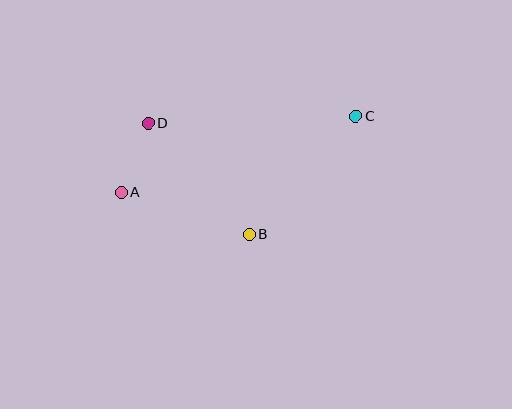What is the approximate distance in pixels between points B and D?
The distance between B and D is approximately 150 pixels.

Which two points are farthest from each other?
Points A and C are farthest from each other.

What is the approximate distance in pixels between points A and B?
The distance between A and B is approximately 135 pixels.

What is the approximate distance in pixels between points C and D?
The distance between C and D is approximately 207 pixels.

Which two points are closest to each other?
Points A and D are closest to each other.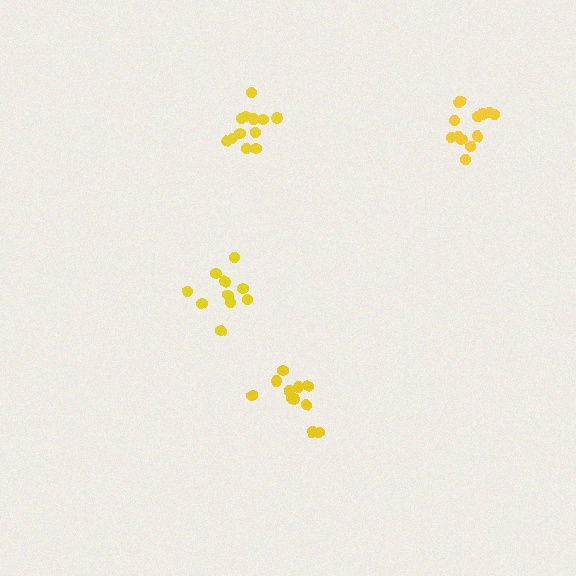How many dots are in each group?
Group 1: 10 dots, Group 2: 12 dots, Group 3: 13 dots, Group 4: 11 dots (46 total).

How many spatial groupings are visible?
There are 4 spatial groupings.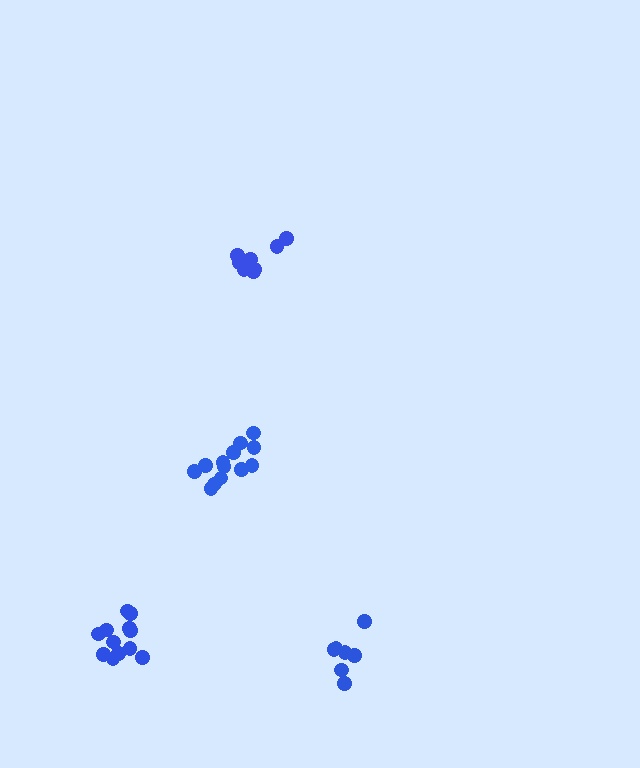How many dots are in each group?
Group 1: 12 dots, Group 2: 8 dots, Group 3: 13 dots, Group 4: 7 dots (40 total).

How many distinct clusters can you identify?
There are 4 distinct clusters.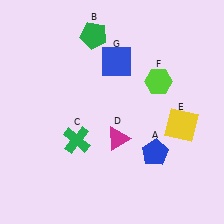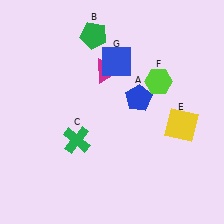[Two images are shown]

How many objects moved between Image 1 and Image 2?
2 objects moved between the two images.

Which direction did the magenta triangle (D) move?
The magenta triangle (D) moved up.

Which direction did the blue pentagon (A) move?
The blue pentagon (A) moved up.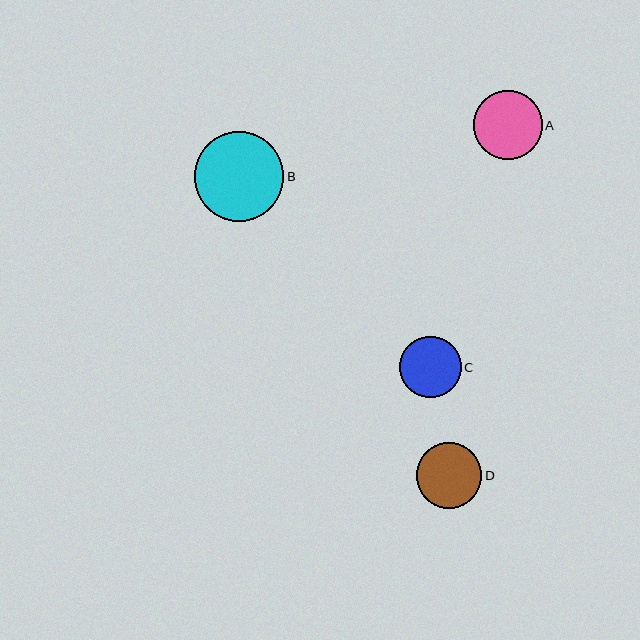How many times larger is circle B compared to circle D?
Circle B is approximately 1.4 times the size of circle D.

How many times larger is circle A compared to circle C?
Circle A is approximately 1.1 times the size of circle C.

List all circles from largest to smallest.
From largest to smallest: B, A, D, C.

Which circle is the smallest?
Circle C is the smallest with a size of approximately 62 pixels.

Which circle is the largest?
Circle B is the largest with a size of approximately 90 pixels.